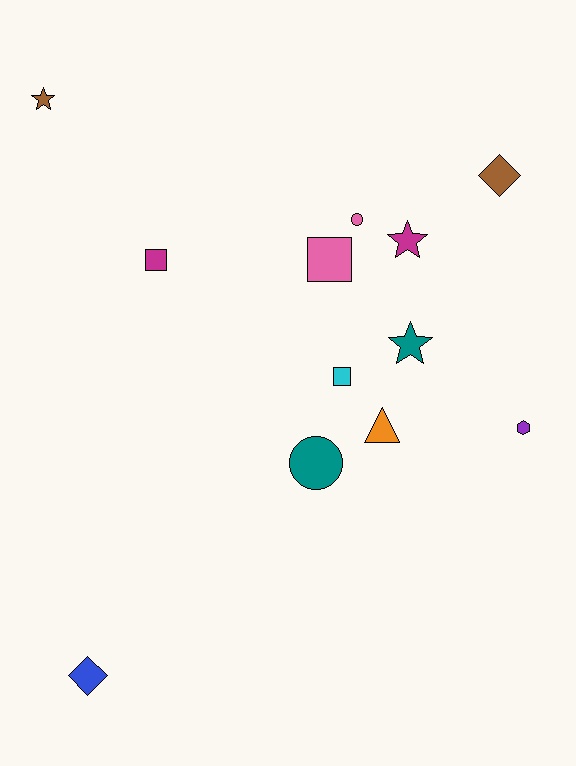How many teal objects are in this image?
There are 2 teal objects.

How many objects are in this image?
There are 12 objects.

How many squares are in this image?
There are 3 squares.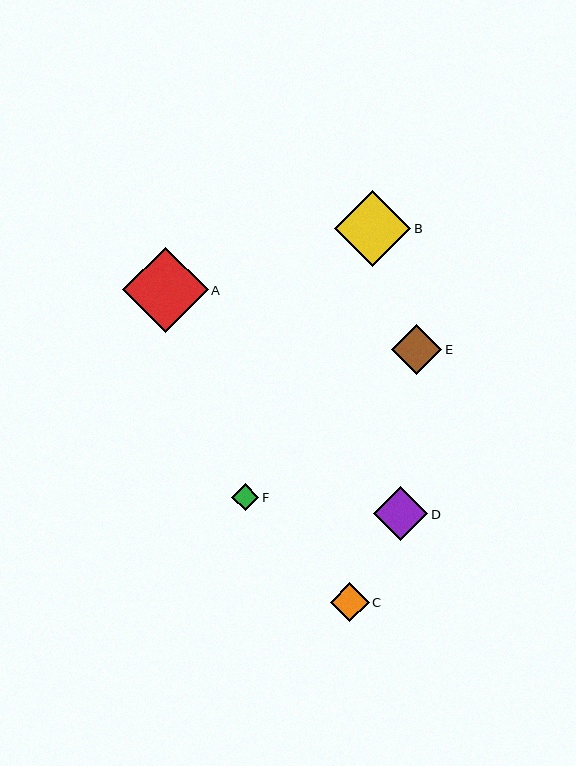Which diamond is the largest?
Diamond A is the largest with a size of approximately 85 pixels.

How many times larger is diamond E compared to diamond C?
Diamond E is approximately 1.3 times the size of diamond C.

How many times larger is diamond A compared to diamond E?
Diamond A is approximately 1.7 times the size of diamond E.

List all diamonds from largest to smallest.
From largest to smallest: A, B, D, E, C, F.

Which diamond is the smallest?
Diamond F is the smallest with a size of approximately 27 pixels.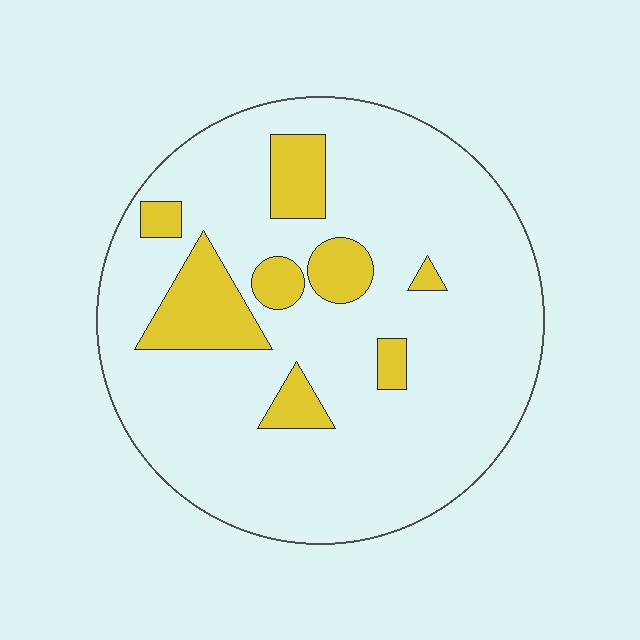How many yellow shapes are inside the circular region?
8.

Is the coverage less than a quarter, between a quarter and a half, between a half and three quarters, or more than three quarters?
Less than a quarter.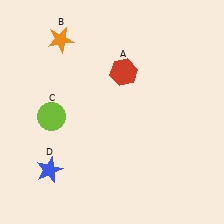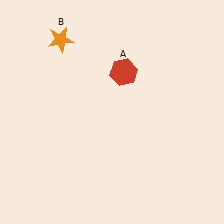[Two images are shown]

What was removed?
The blue star (D), the lime circle (C) were removed in Image 2.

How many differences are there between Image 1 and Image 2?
There are 2 differences between the two images.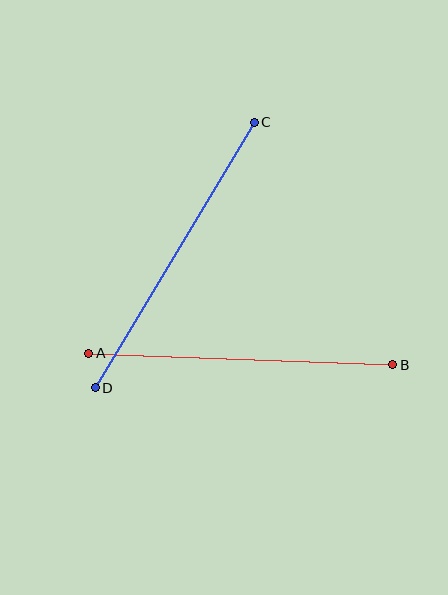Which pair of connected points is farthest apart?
Points C and D are farthest apart.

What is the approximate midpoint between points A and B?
The midpoint is at approximately (241, 359) pixels.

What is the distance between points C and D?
The distance is approximately 309 pixels.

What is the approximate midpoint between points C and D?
The midpoint is at approximately (175, 255) pixels.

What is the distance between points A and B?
The distance is approximately 304 pixels.